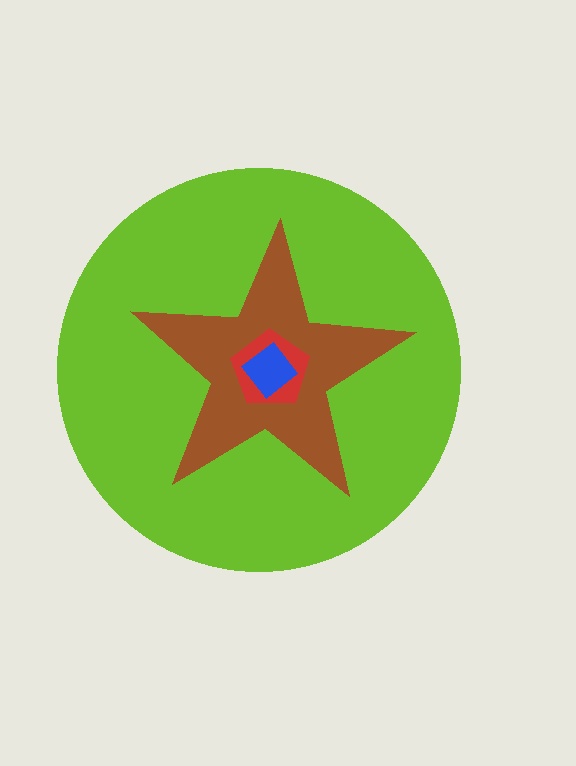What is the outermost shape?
The lime circle.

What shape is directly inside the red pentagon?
The blue diamond.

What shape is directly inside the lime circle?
The brown star.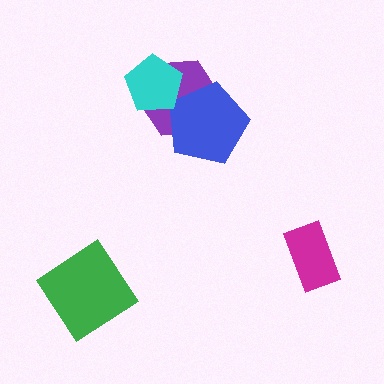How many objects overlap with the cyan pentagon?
2 objects overlap with the cyan pentagon.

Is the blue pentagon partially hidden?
Yes, it is partially covered by another shape.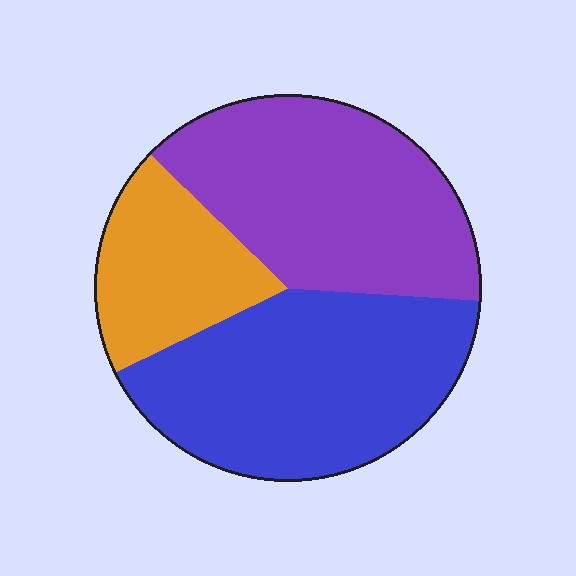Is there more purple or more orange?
Purple.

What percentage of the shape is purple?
Purple takes up between a third and a half of the shape.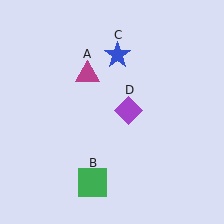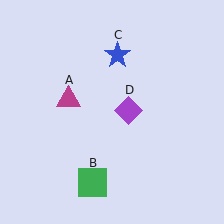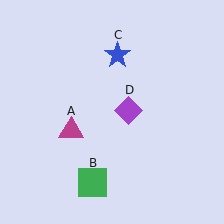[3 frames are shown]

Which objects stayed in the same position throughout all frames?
Green square (object B) and blue star (object C) and purple diamond (object D) remained stationary.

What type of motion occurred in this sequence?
The magenta triangle (object A) rotated counterclockwise around the center of the scene.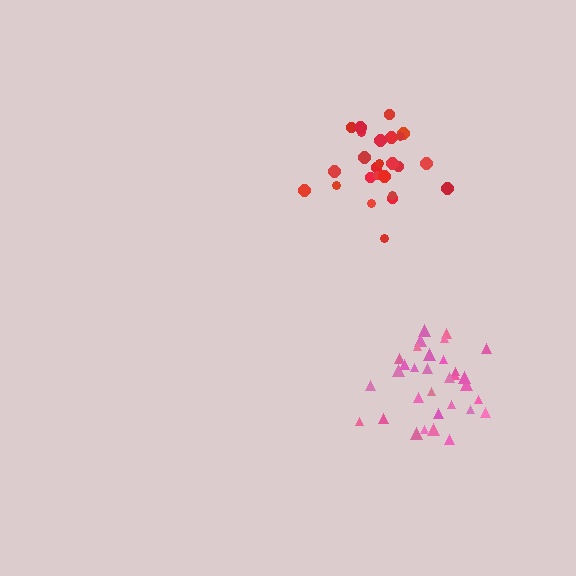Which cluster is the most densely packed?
Pink.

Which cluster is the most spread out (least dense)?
Red.